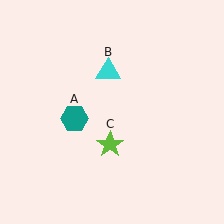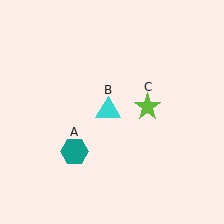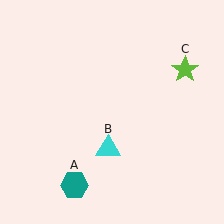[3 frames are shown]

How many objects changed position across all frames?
3 objects changed position: teal hexagon (object A), cyan triangle (object B), lime star (object C).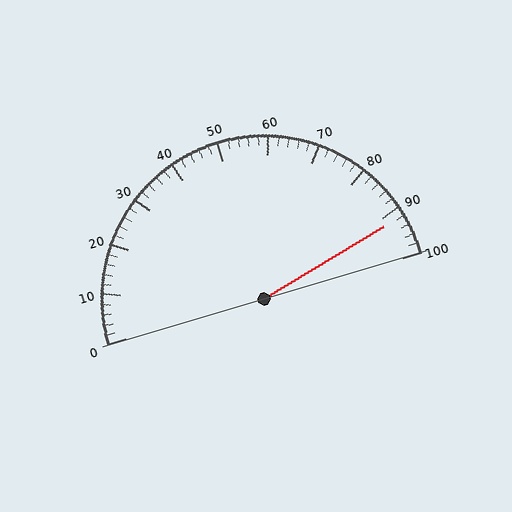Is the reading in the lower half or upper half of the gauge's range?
The reading is in the upper half of the range (0 to 100).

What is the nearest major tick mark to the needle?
The nearest major tick mark is 90.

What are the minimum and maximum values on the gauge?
The gauge ranges from 0 to 100.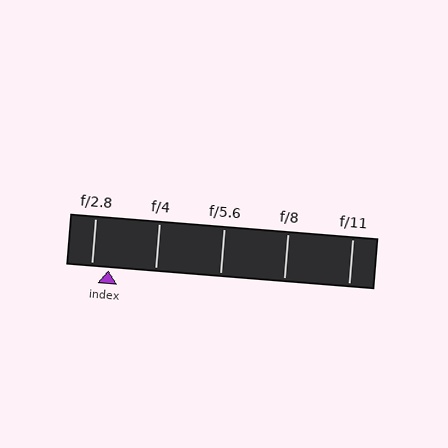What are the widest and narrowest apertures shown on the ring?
The widest aperture shown is f/2.8 and the narrowest is f/11.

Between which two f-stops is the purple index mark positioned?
The index mark is between f/2.8 and f/4.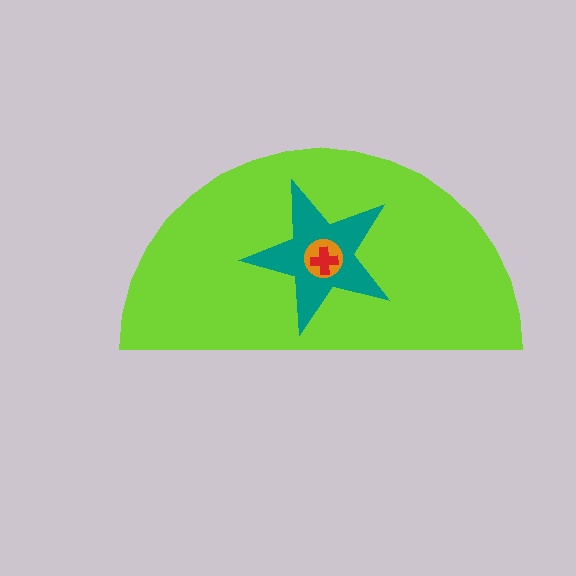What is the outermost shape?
The lime semicircle.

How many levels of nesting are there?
4.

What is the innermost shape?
The red cross.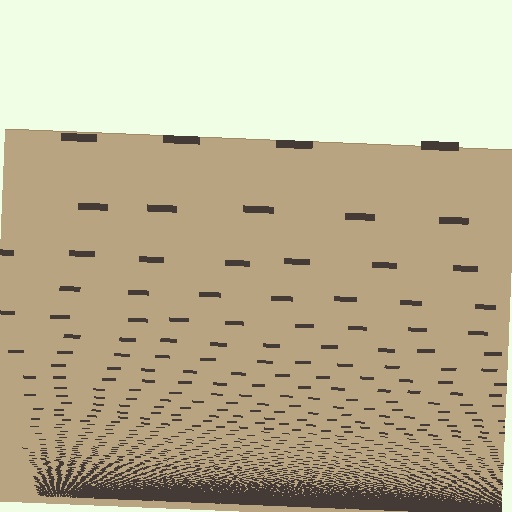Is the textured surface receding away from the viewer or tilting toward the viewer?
The surface appears to tilt toward the viewer. Texture elements get larger and sparser toward the top.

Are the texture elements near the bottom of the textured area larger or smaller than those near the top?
Smaller. The gradient is inverted — elements near the bottom are smaller and denser.